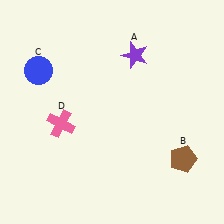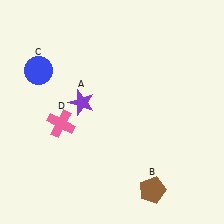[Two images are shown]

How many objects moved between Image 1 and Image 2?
2 objects moved between the two images.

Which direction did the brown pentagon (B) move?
The brown pentagon (B) moved down.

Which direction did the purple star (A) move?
The purple star (A) moved left.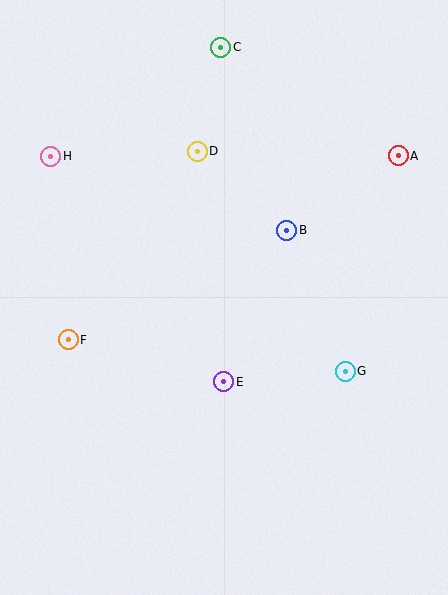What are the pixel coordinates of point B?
Point B is at (287, 230).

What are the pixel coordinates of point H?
Point H is at (51, 156).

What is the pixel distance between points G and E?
The distance between G and E is 122 pixels.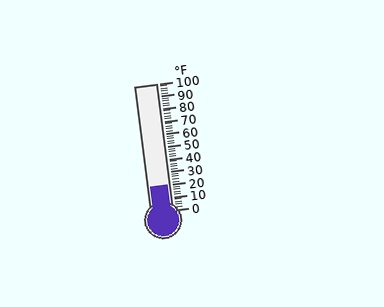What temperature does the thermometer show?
The thermometer shows approximately 20°F.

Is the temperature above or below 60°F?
The temperature is below 60°F.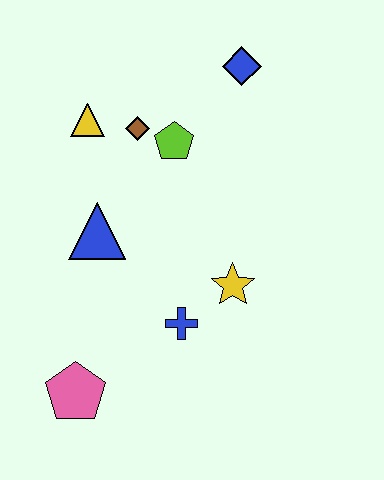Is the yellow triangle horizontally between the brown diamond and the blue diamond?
No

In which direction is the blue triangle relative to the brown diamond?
The blue triangle is below the brown diamond.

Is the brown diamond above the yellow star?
Yes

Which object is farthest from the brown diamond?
The pink pentagon is farthest from the brown diamond.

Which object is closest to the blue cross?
The yellow star is closest to the blue cross.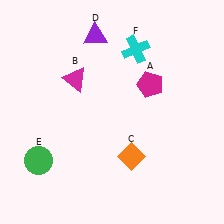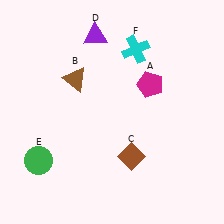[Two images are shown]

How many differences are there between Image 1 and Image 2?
There are 2 differences between the two images.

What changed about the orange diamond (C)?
In Image 1, C is orange. In Image 2, it changed to brown.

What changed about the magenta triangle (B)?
In Image 1, B is magenta. In Image 2, it changed to brown.